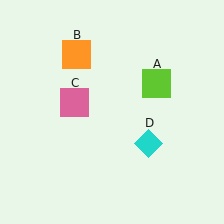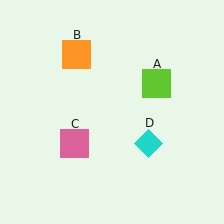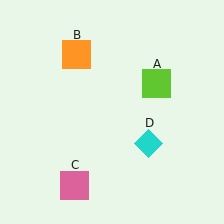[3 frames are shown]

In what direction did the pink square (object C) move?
The pink square (object C) moved down.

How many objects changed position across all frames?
1 object changed position: pink square (object C).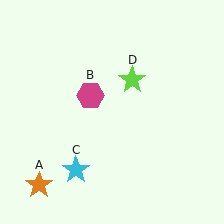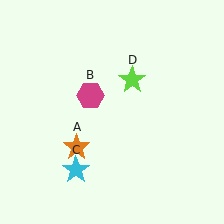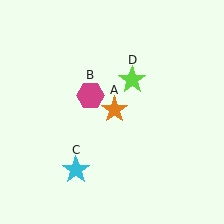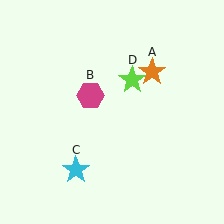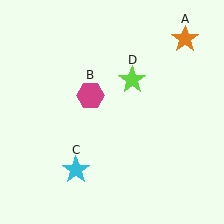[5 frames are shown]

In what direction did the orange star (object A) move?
The orange star (object A) moved up and to the right.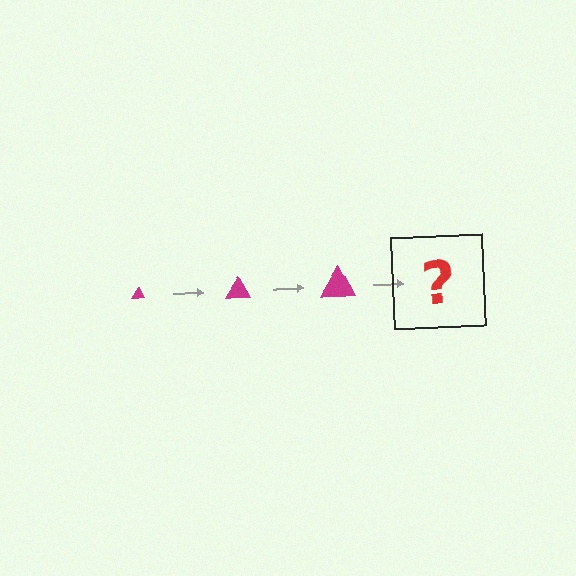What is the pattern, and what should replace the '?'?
The pattern is that the triangle gets progressively larger each step. The '?' should be a magenta triangle, larger than the previous one.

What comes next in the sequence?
The next element should be a magenta triangle, larger than the previous one.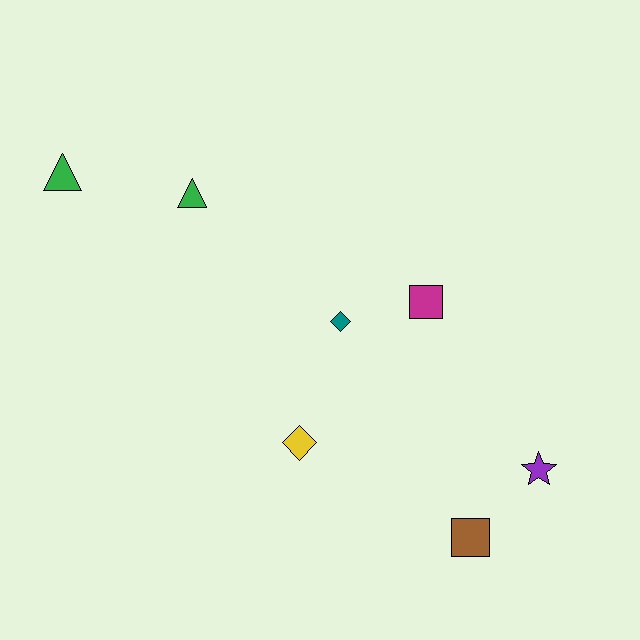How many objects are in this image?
There are 7 objects.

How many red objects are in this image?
There are no red objects.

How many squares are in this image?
There are 2 squares.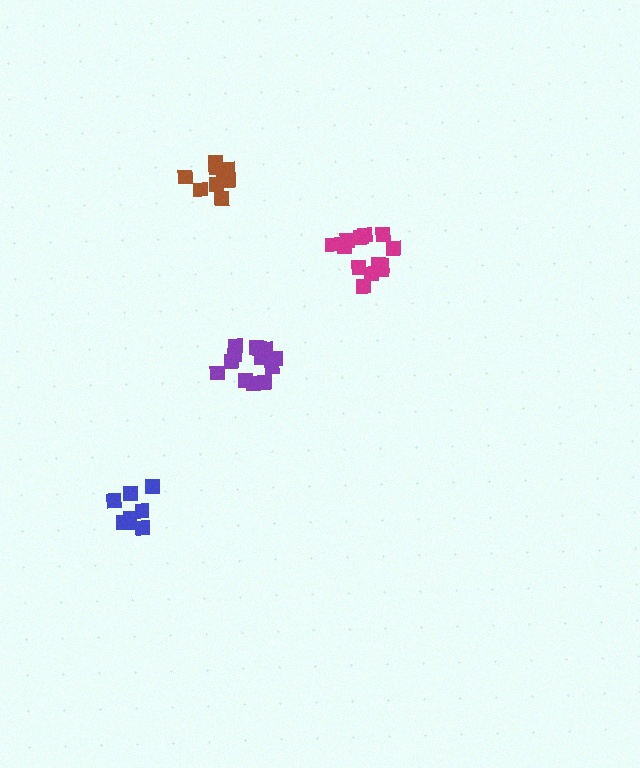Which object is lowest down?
The blue cluster is bottommost.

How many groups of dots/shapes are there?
There are 4 groups.